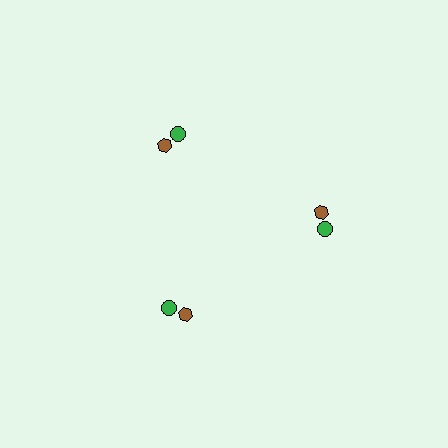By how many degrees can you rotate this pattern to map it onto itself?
The pattern maps onto itself every 120 degrees of rotation.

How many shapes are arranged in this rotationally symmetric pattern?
There are 6 shapes, arranged in 3 groups of 2.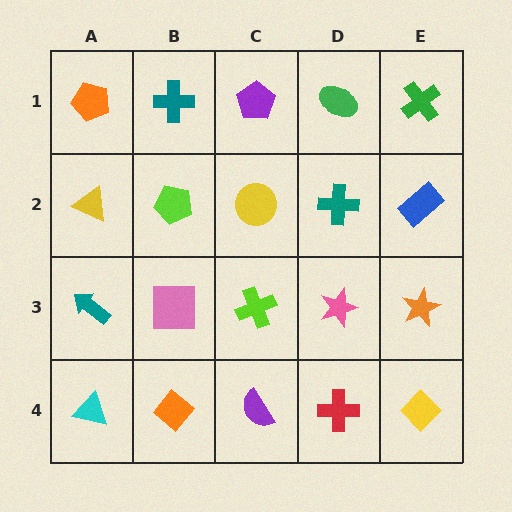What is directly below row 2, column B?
A pink square.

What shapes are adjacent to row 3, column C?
A yellow circle (row 2, column C), a purple semicircle (row 4, column C), a pink square (row 3, column B), a pink star (row 3, column D).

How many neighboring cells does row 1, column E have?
2.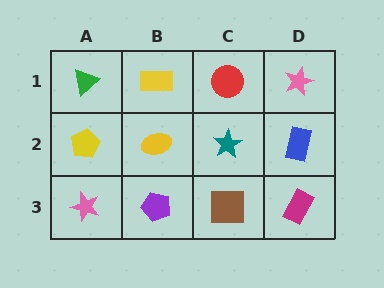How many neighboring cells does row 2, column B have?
4.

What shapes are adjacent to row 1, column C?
A teal star (row 2, column C), a yellow rectangle (row 1, column B), a pink star (row 1, column D).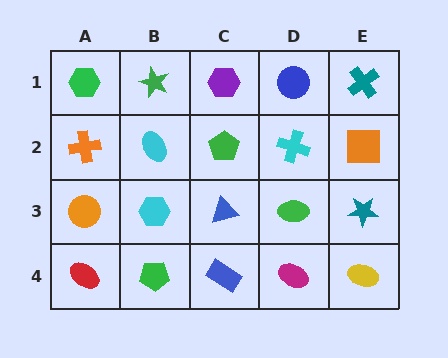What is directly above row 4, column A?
An orange circle.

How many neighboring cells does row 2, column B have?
4.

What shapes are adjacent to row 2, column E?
A teal cross (row 1, column E), a teal star (row 3, column E), a cyan cross (row 2, column D).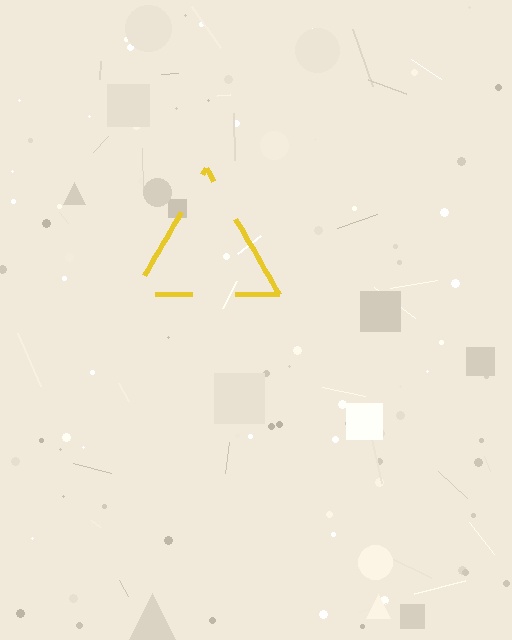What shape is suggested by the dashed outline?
The dashed outline suggests a triangle.